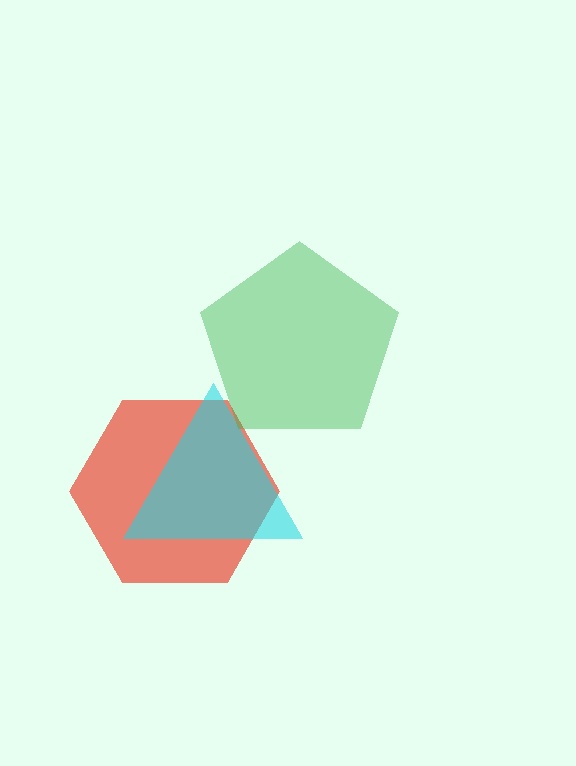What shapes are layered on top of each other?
The layered shapes are: a red hexagon, a cyan triangle, a green pentagon.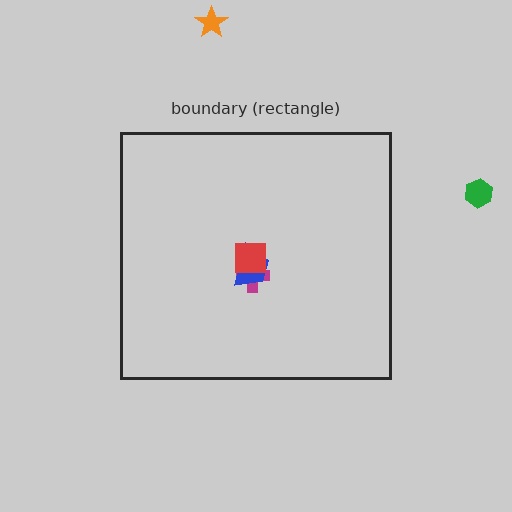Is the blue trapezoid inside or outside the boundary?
Inside.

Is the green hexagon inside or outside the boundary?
Outside.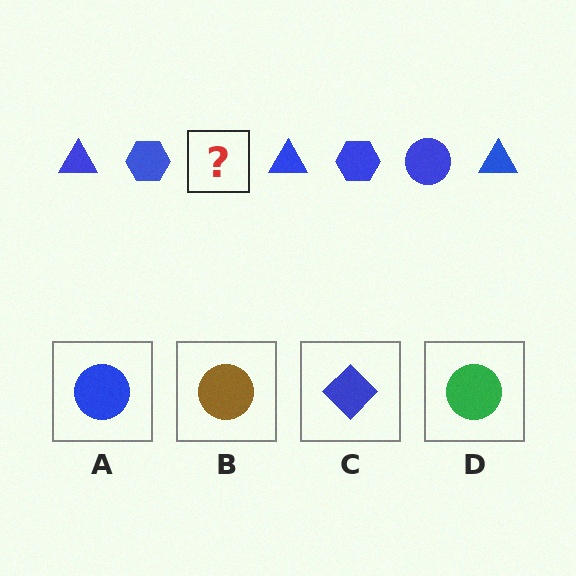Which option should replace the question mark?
Option A.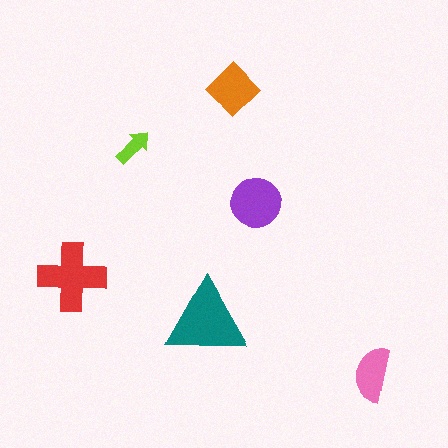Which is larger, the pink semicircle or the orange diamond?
The orange diamond.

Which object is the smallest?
The lime arrow.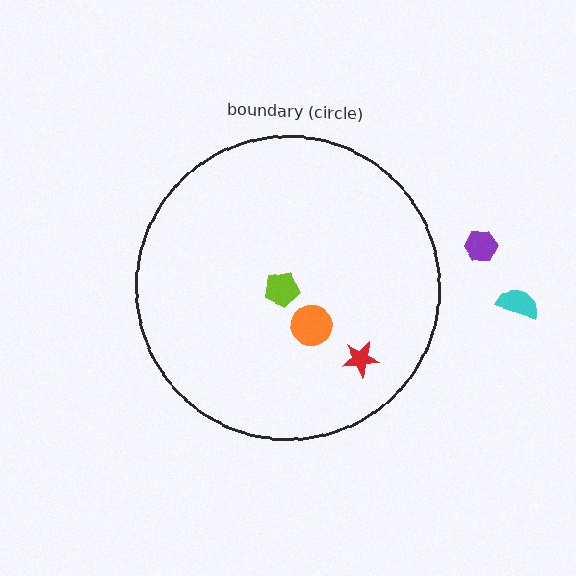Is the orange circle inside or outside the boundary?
Inside.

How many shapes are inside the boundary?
3 inside, 2 outside.